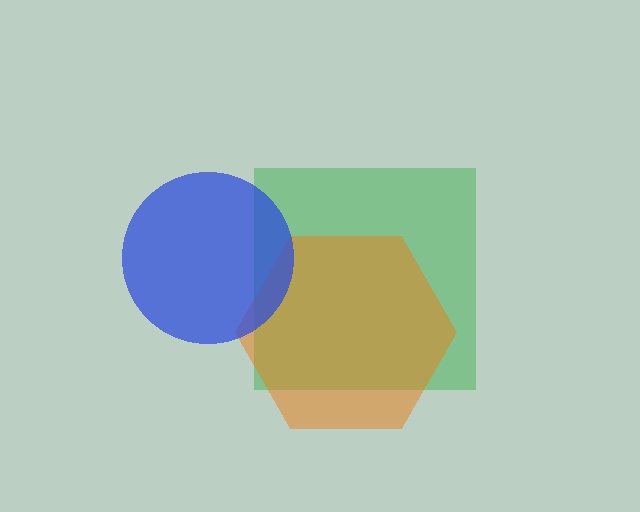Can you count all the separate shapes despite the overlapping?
Yes, there are 3 separate shapes.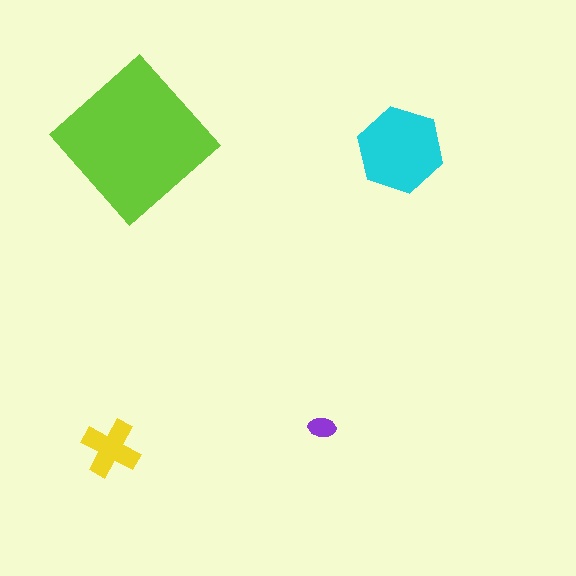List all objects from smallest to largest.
The purple ellipse, the yellow cross, the cyan hexagon, the lime diamond.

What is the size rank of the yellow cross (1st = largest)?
3rd.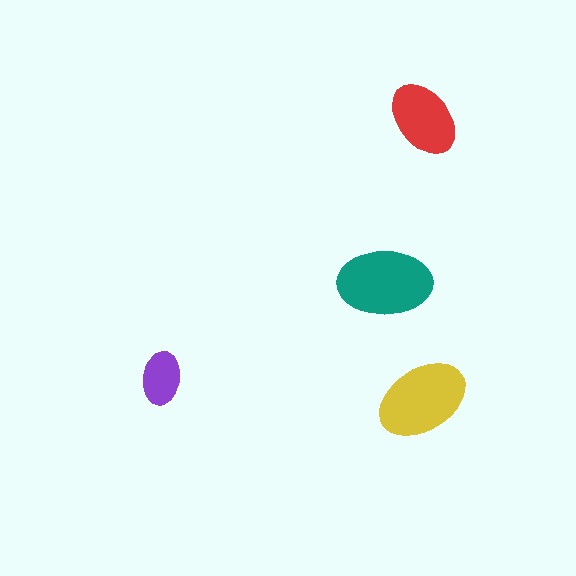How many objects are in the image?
There are 4 objects in the image.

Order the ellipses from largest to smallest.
the teal one, the yellow one, the red one, the purple one.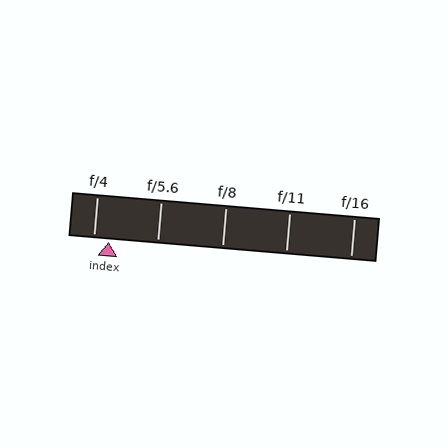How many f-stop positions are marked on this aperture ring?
There are 5 f-stop positions marked.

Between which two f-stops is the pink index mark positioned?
The index mark is between f/4 and f/5.6.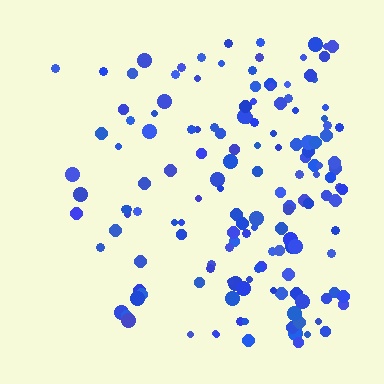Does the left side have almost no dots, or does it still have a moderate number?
Still a moderate number, just noticeably fewer than the right.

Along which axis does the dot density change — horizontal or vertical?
Horizontal.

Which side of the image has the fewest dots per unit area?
The left.